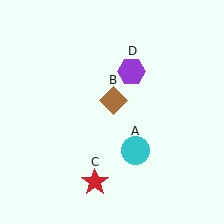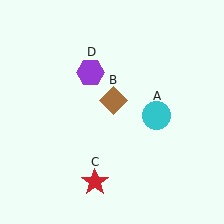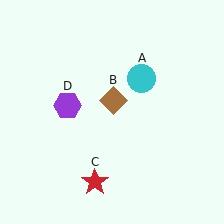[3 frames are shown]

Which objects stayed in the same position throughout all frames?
Brown diamond (object B) and red star (object C) remained stationary.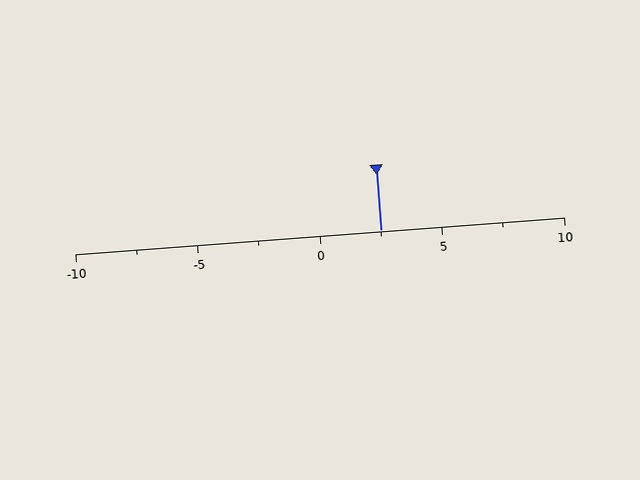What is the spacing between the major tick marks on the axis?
The major ticks are spaced 5 apart.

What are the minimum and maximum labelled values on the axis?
The axis runs from -10 to 10.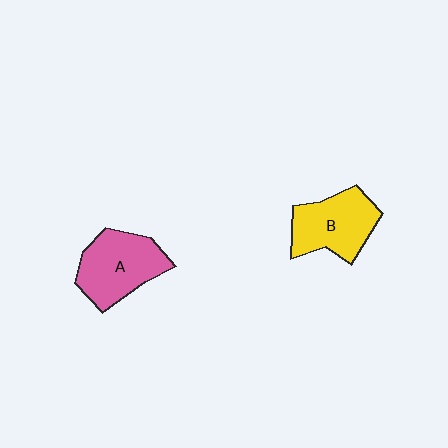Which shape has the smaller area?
Shape B (yellow).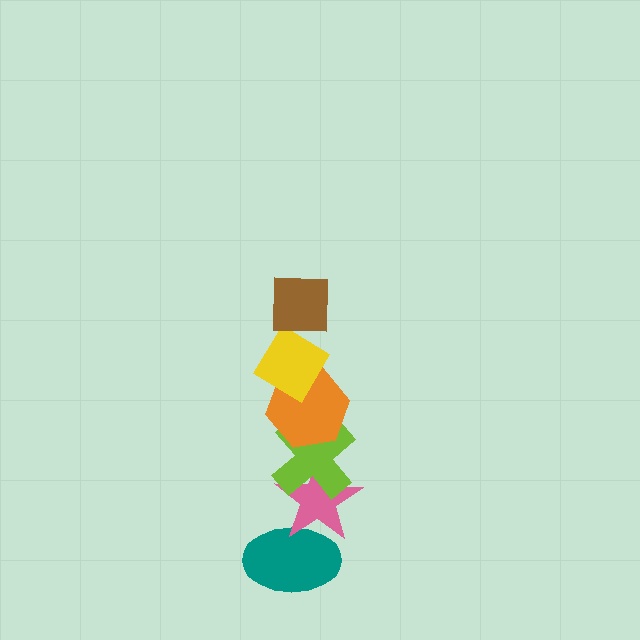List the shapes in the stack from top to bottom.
From top to bottom: the brown square, the yellow diamond, the orange hexagon, the lime cross, the pink star, the teal ellipse.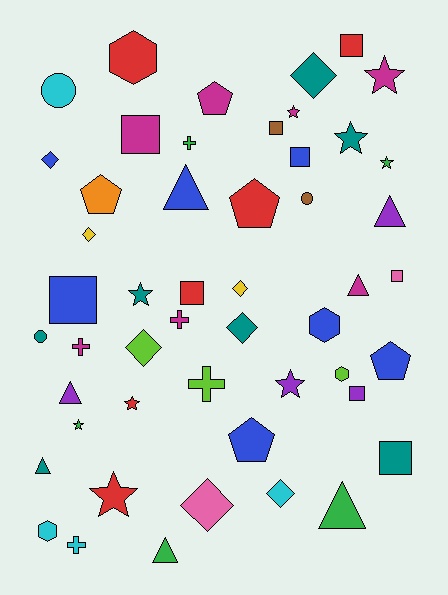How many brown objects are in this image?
There are 2 brown objects.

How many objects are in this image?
There are 50 objects.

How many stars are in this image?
There are 9 stars.